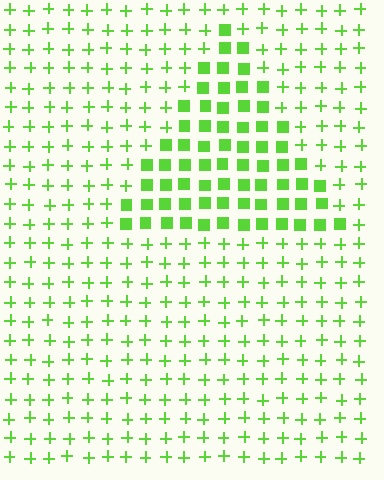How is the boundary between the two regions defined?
The boundary is defined by a change in element shape: squares inside vs. plus signs outside. All elements share the same color and spacing.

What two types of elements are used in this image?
The image uses squares inside the triangle region and plus signs outside it.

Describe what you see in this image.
The image is filled with small lime elements arranged in a uniform grid. A triangle-shaped region contains squares, while the surrounding area contains plus signs. The boundary is defined purely by the change in element shape.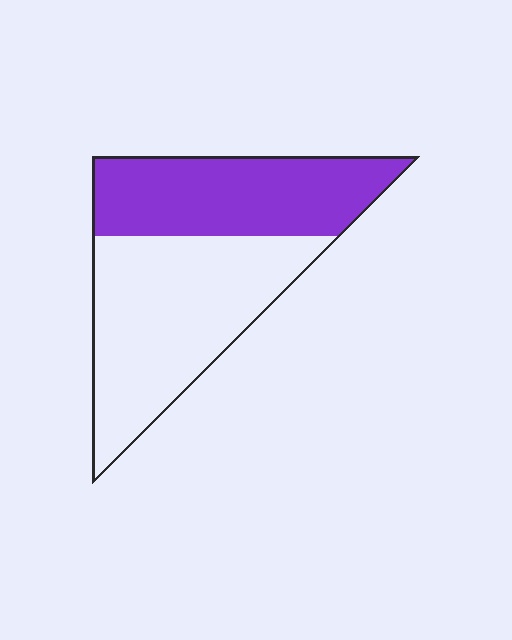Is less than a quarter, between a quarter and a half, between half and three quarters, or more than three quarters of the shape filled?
Between a quarter and a half.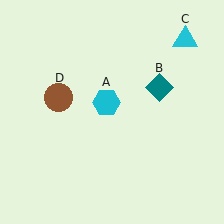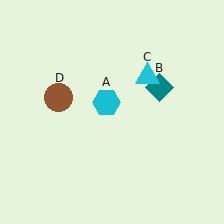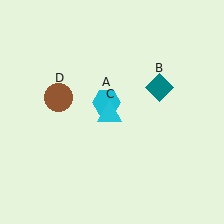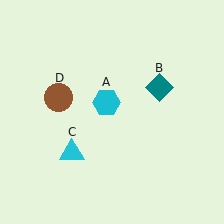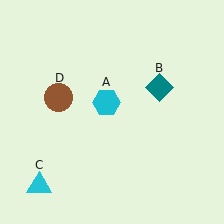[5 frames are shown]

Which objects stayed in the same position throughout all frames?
Cyan hexagon (object A) and teal diamond (object B) and brown circle (object D) remained stationary.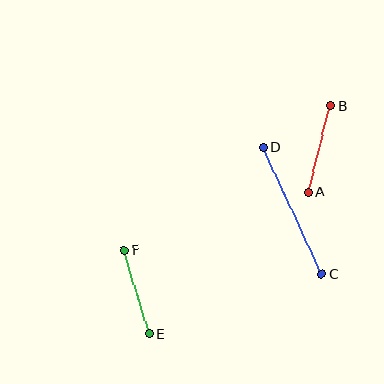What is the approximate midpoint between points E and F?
The midpoint is at approximately (137, 292) pixels.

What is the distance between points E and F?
The distance is approximately 87 pixels.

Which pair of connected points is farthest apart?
Points C and D are farthest apart.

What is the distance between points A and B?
The distance is approximately 89 pixels.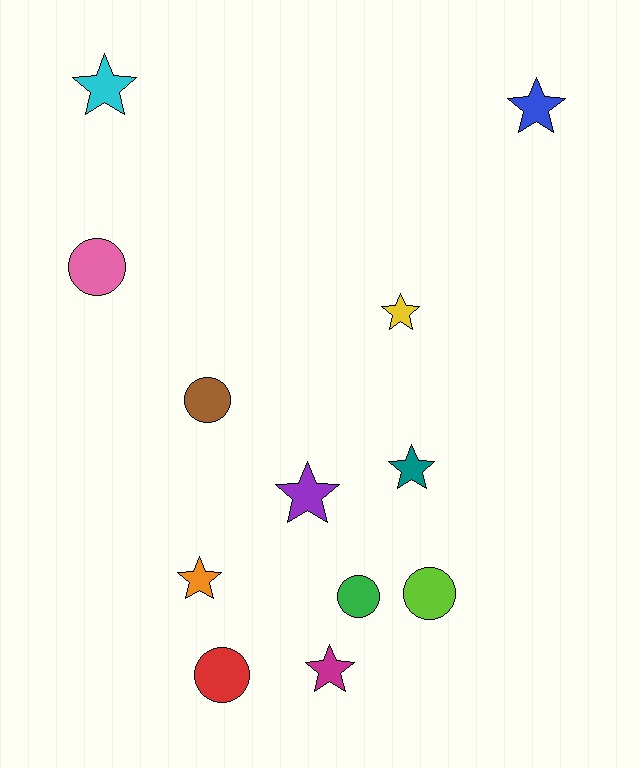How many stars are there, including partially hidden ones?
There are 7 stars.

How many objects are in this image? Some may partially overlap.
There are 12 objects.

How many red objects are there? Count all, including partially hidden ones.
There is 1 red object.